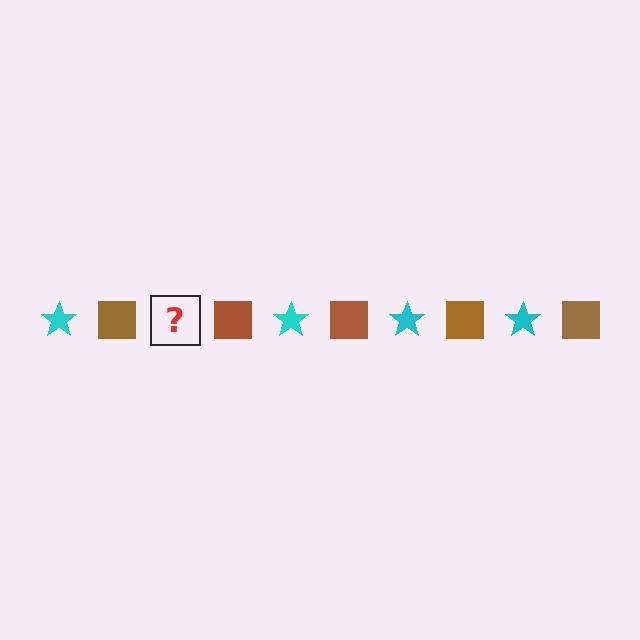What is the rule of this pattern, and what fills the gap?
The rule is that the pattern alternates between cyan star and brown square. The gap should be filled with a cyan star.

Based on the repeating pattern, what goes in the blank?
The blank should be a cyan star.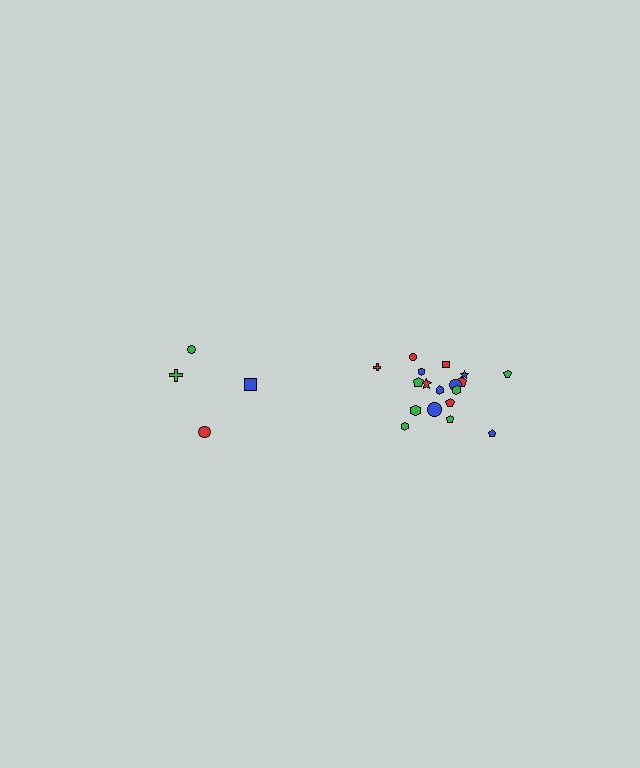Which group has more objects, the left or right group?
The right group.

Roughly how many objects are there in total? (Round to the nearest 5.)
Roughly 20 objects in total.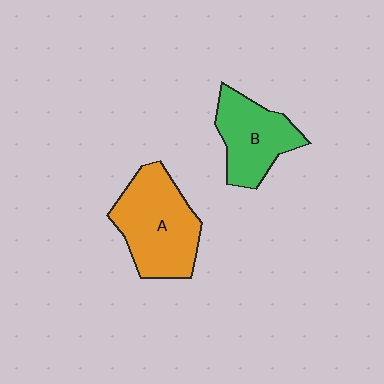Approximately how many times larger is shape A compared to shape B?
Approximately 1.3 times.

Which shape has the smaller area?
Shape B (green).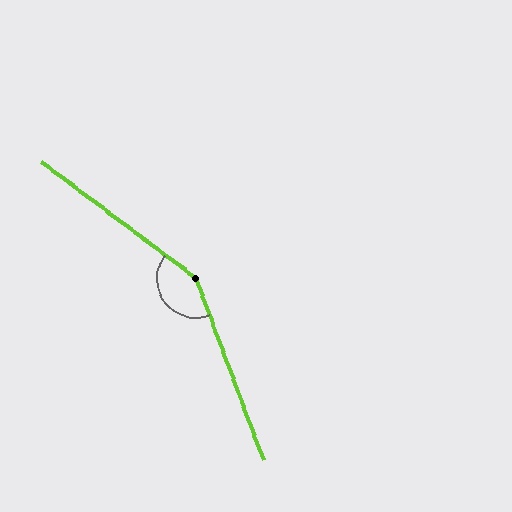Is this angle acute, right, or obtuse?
It is obtuse.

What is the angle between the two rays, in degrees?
Approximately 147 degrees.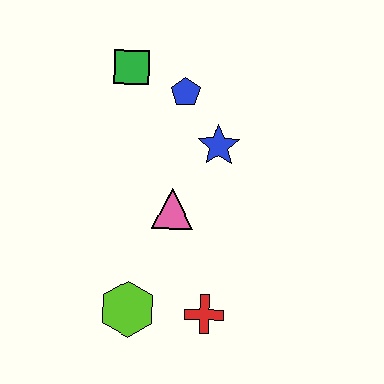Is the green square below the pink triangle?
No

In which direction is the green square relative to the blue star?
The green square is to the left of the blue star.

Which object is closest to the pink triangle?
The blue star is closest to the pink triangle.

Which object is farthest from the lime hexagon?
The green square is farthest from the lime hexagon.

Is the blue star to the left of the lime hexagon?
No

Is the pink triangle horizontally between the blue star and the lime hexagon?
Yes